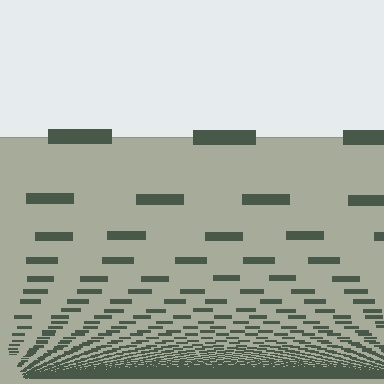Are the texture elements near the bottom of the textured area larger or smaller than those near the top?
Smaller. The gradient is inverted — elements near the bottom are smaller and denser.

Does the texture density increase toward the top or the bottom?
Density increases toward the bottom.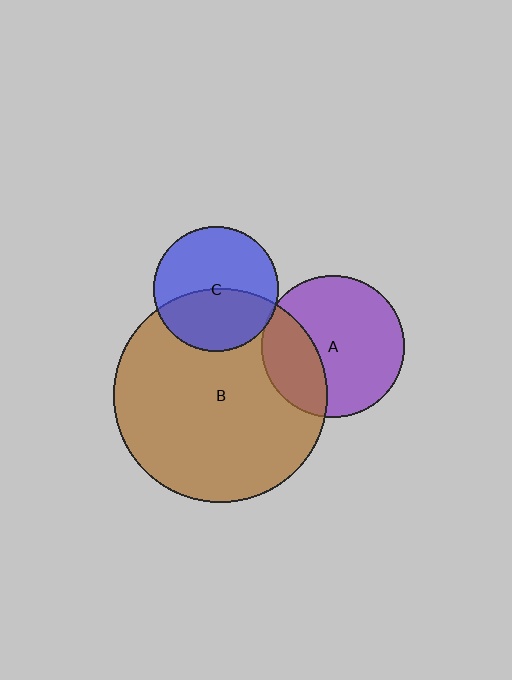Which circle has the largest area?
Circle B (brown).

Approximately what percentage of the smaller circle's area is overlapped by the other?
Approximately 30%.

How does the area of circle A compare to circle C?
Approximately 1.3 times.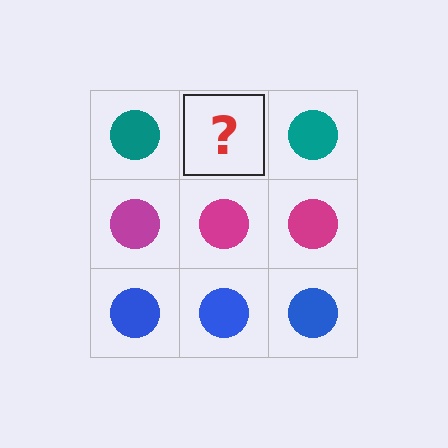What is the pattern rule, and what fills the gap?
The rule is that each row has a consistent color. The gap should be filled with a teal circle.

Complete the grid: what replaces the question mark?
The question mark should be replaced with a teal circle.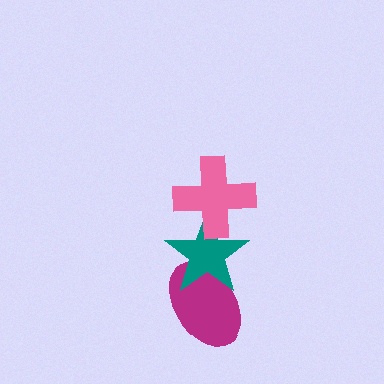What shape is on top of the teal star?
The pink cross is on top of the teal star.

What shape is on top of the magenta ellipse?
The teal star is on top of the magenta ellipse.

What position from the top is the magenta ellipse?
The magenta ellipse is 3rd from the top.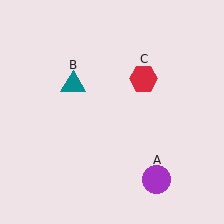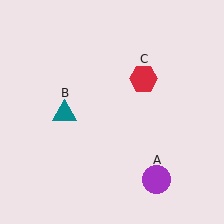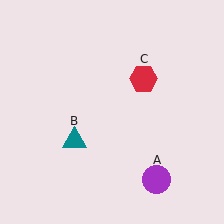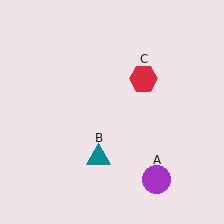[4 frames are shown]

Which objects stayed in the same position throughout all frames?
Purple circle (object A) and red hexagon (object C) remained stationary.